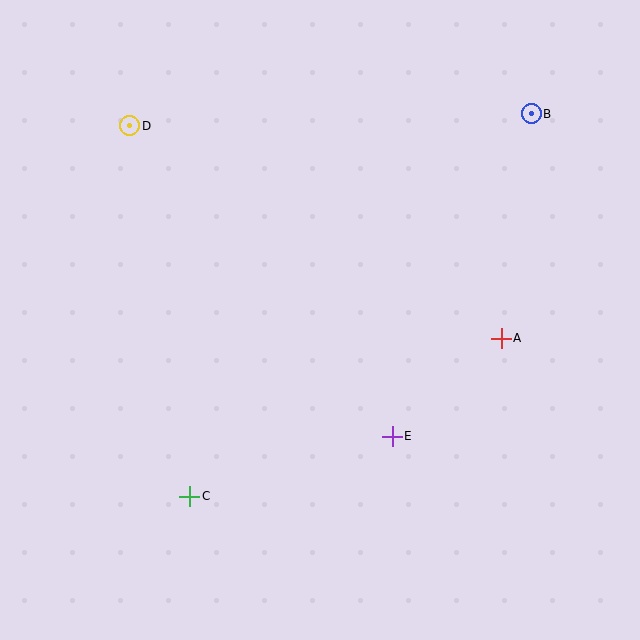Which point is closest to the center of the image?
Point E at (392, 436) is closest to the center.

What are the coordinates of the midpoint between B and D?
The midpoint between B and D is at (331, 120).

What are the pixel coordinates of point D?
Point D is at (130, 126).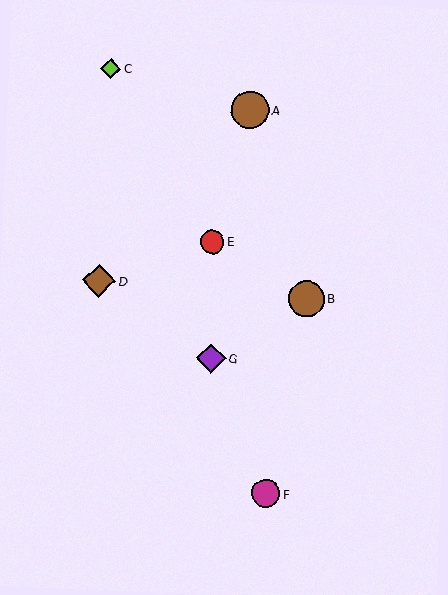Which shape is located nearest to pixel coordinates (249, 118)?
The brown circle (labeled A) at (250, 110) is nearest to that location.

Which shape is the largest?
The brown circle (labeled A) is the largest.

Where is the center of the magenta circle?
The center of the magenta circle is at (266, 493).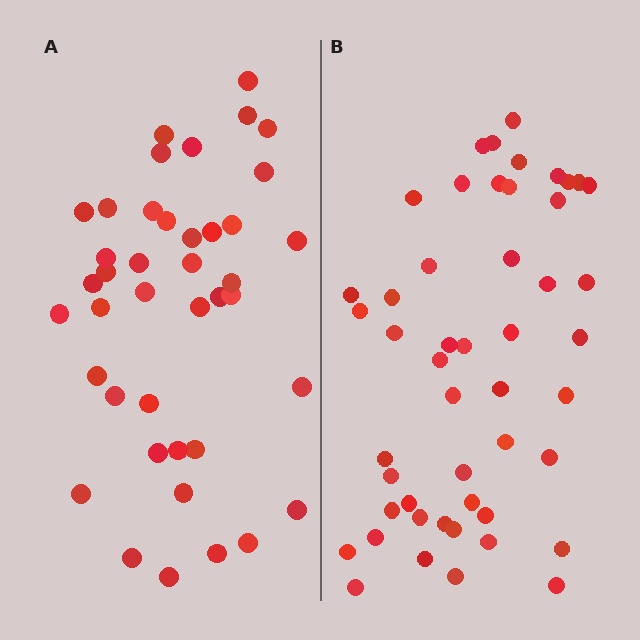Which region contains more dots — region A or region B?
Region B (the right region) has more dots.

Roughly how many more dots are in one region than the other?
Region B has roughly 8 or so more dots than region A.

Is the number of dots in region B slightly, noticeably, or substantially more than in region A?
Region B has only slightly more — the two regions are fairly close. The ratio is roughly 1.2 to 1.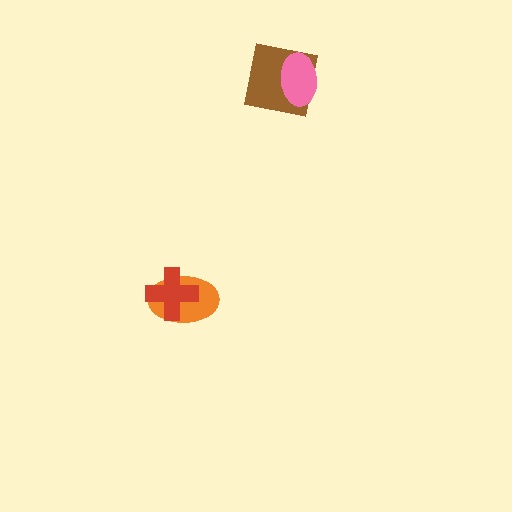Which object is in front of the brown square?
The pink ellipse is in front of the brown square.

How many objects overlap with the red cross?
1 object overlaps with the red cross.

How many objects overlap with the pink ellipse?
1 object overlaps with the pink ellipse.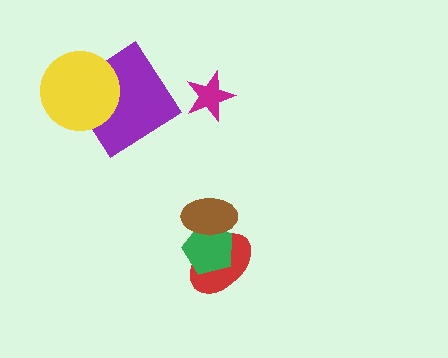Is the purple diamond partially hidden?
Yes, it is partially covered by another shape.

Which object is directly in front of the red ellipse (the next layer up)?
The green pentagon is directly in front of the red ellipse.